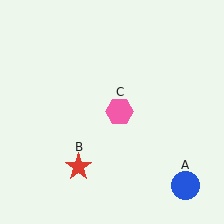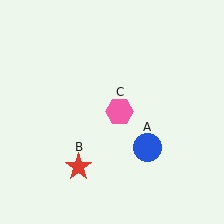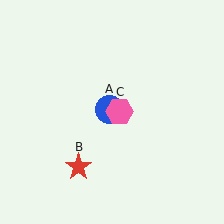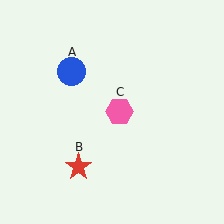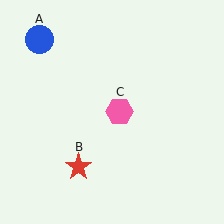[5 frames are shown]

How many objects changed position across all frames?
1 object changed position: blue circle (object A).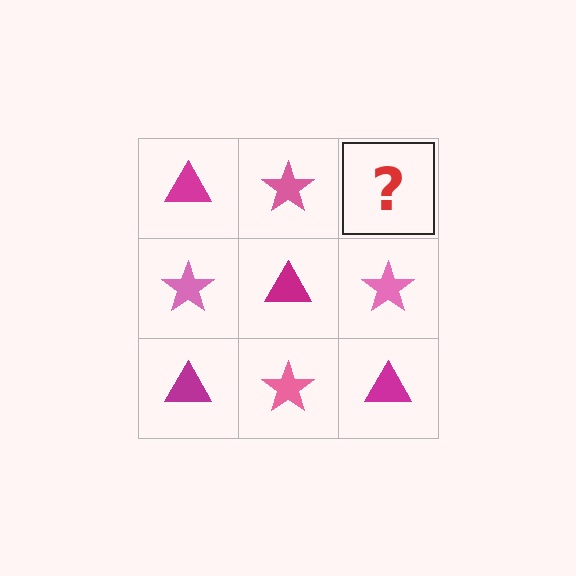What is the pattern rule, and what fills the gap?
The rule is that it alternates magenta triangle and pink star in a checkerboard pattern. The gap should be filled with a magenta triangle.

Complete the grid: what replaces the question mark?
The question mark should be replaced with a magenta triangle.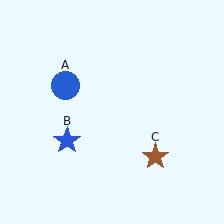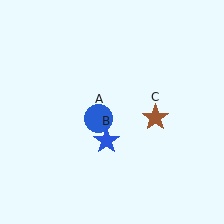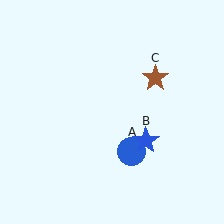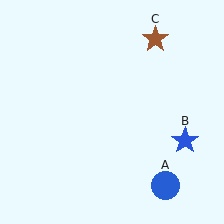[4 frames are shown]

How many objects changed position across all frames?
3 objects changed position: blue circle (object A), blue star (object B), brown star (object C).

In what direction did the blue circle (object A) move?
The blue circle (object A) moved down and to the right.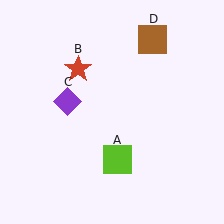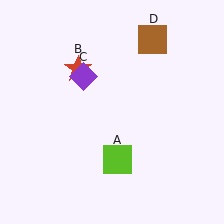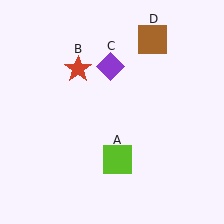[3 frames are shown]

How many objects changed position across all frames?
1 object changed position: purple diamond (object C).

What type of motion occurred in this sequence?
The purple diamond (object C) rotated clockwise around the center of the scene.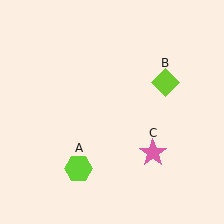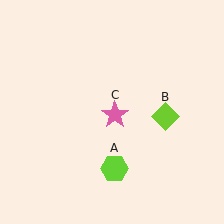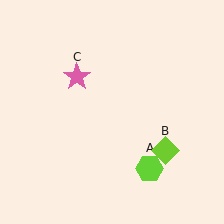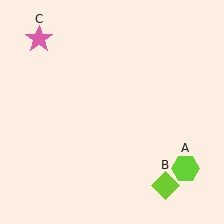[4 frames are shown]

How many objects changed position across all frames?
3 objects changed position: lime hexagon (object A), lime diamond (object B), pink star (object C).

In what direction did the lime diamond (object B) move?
The lime diamond (object B) moved down.